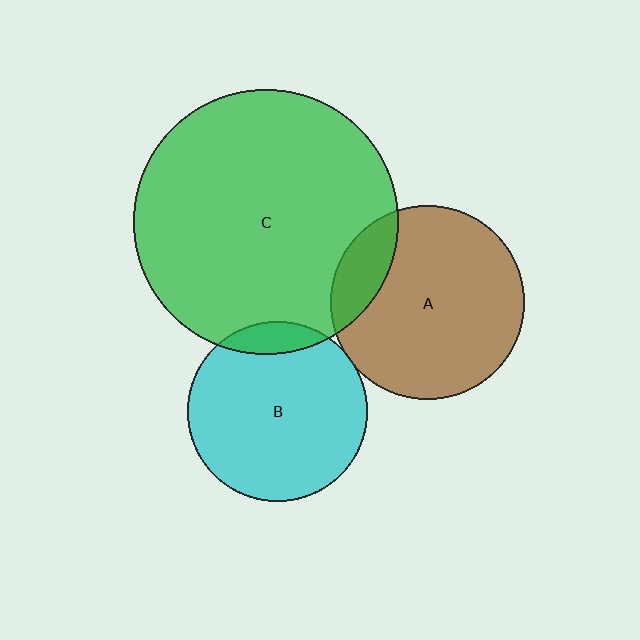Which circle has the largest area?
Circle C (green).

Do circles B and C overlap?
Yes.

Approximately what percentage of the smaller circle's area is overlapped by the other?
Approximately 10%.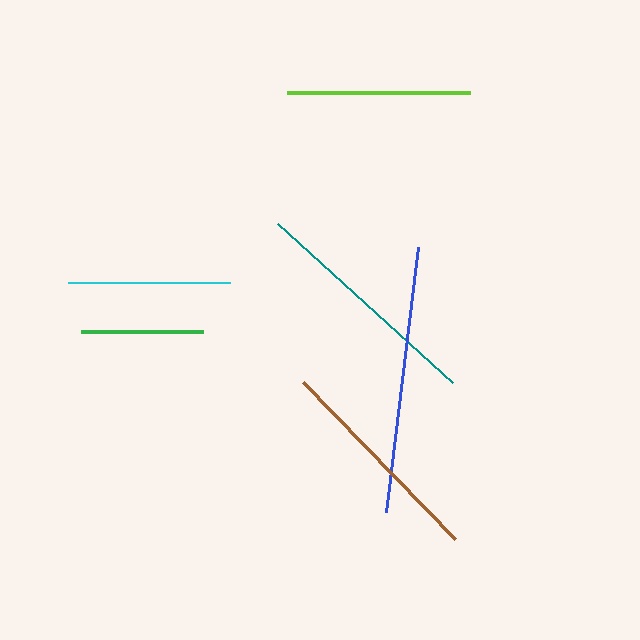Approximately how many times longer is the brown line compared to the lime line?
The brown line is approximately 1.2 times the length of the lime line.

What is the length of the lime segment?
The lime segment is approximately 183 pixels long.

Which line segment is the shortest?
The green line is the shortest at approximately 122 pixels.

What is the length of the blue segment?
The blue segment is approximately 267 pixels long.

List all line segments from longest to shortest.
From longest to shortest: blue, teal, brown, lime, cyan, green.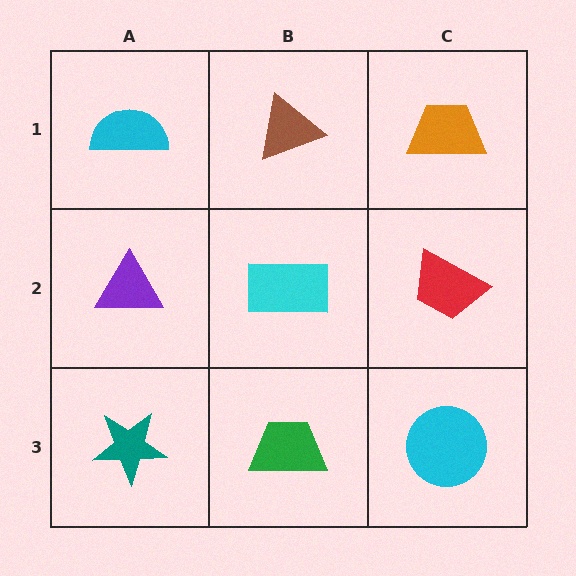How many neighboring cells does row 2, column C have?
3.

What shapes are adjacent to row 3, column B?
A cyan rectangle (row 2, column B), a teal star (row 3, column A), a cyan circle (row 3, column C).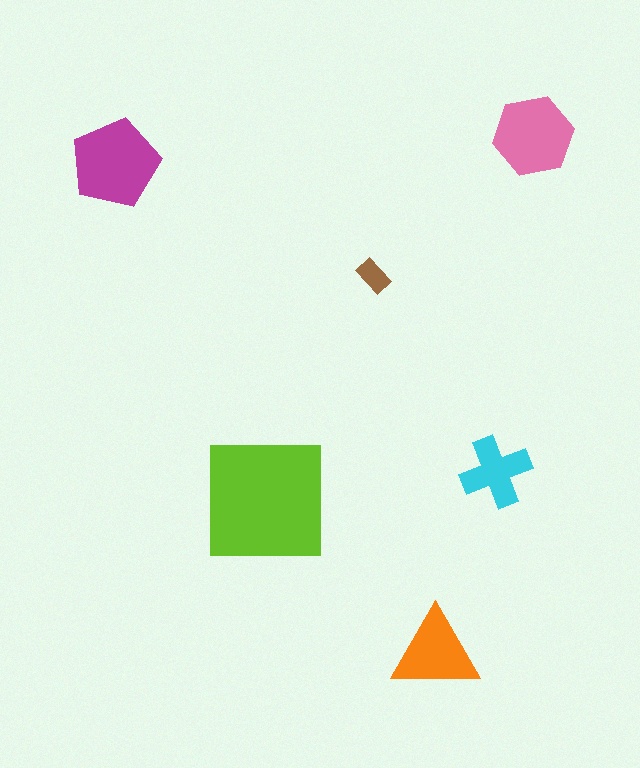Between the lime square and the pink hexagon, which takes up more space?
The lime square.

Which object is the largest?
The lime square.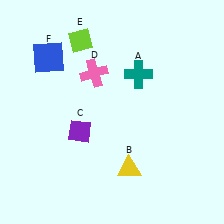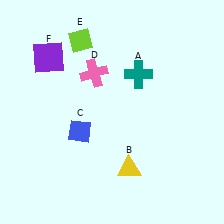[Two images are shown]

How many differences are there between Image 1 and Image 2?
There are 2 differences between the two images.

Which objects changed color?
C changed from purple to blue. F changed from blue to purple.